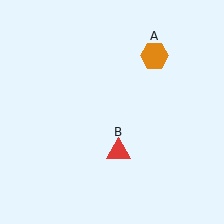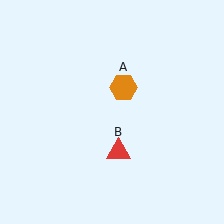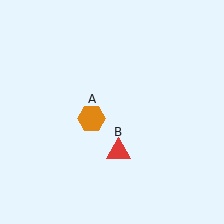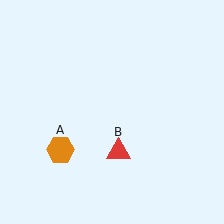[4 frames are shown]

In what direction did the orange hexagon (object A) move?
The orange hexagon (object A) moved down and to the left.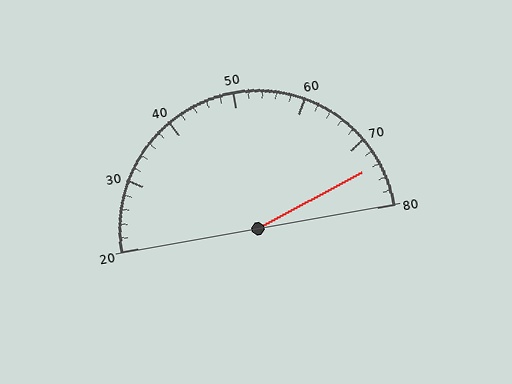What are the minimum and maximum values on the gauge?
The gauge ranges from 20 to 80.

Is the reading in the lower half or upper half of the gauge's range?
The reading is in the upper half of the range (20 to 80).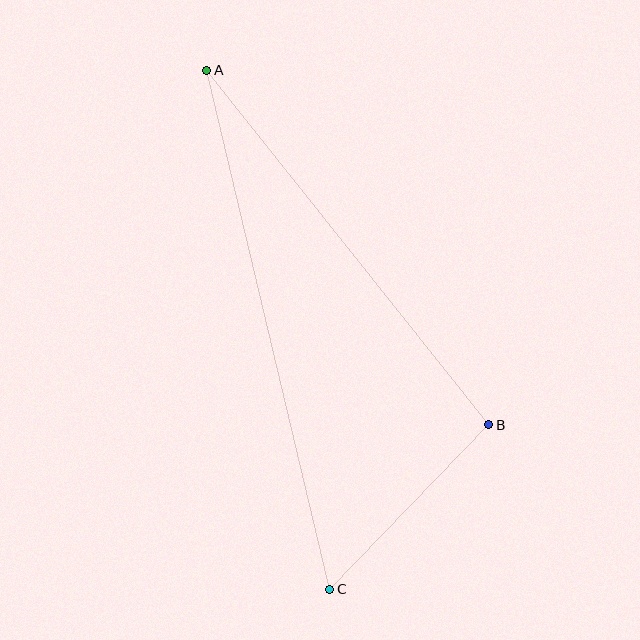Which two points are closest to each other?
Points B and C are closest to each other.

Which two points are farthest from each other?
Points A and C are farthest from each other.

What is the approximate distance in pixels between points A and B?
The distance between A and B is approximately 453 pixels.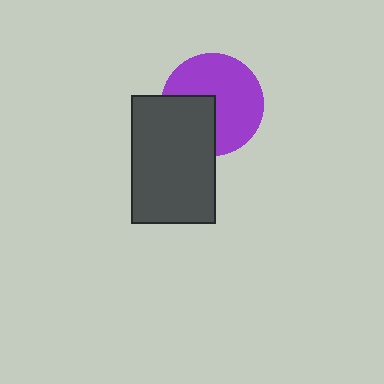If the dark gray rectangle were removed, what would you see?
You would see the complete purple circle.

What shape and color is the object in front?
The object in front is a dark gray rectangle.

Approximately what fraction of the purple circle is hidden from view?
Roughly 33% of the purple circle is hidden behind the dark gray rectangle.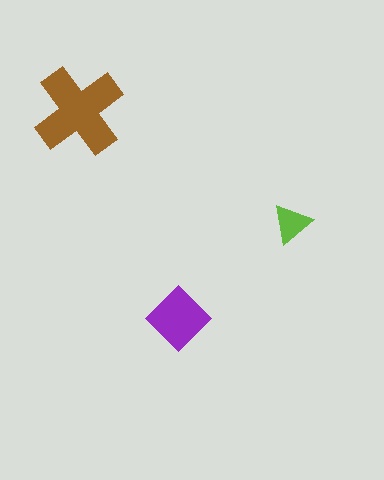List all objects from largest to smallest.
The brown cross, the purple diamond, the lime triangle.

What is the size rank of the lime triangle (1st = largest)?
3rd.